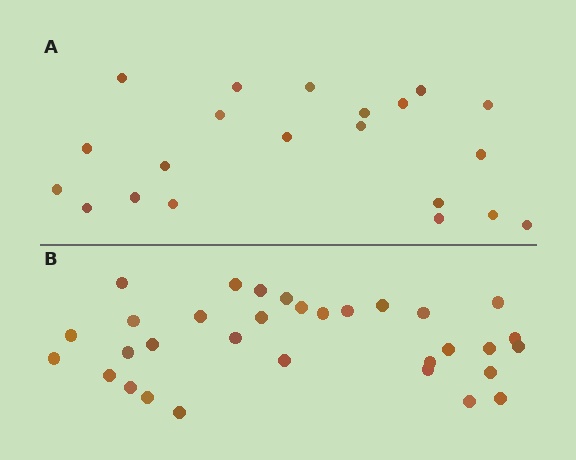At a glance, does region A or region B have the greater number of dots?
Region B (the bottom region) has more dots.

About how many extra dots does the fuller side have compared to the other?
Region B has roughly 12 or so more dots than region A.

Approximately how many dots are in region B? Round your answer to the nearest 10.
About 30 dots. (The exact count is 32, which rounds to 30.)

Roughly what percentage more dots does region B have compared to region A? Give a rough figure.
About 50% more.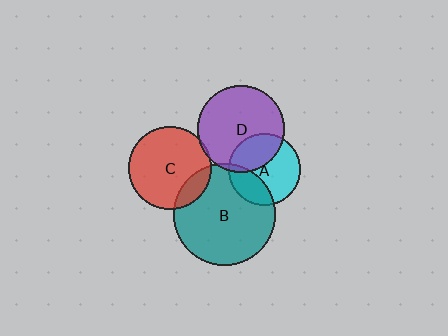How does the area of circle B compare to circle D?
Approximately 1.4 times.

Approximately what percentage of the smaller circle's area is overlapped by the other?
Approximately 5%.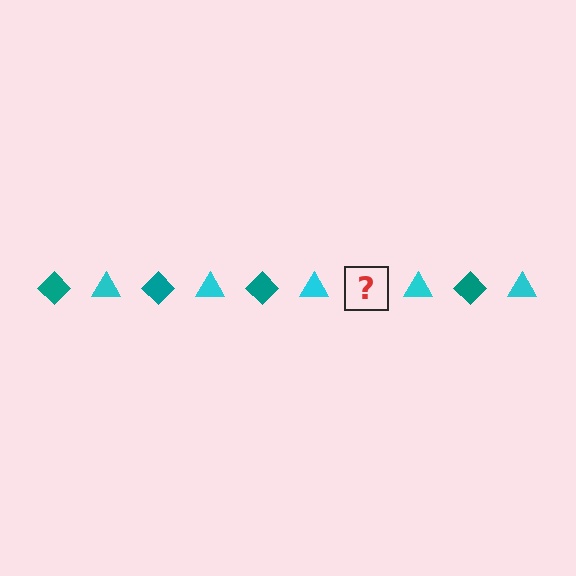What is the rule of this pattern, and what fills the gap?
The rule is that the pattern alternates between teal diamond and cyan triangle. The gap should be filled with a teal diamond.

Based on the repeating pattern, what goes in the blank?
The blank should be a teal diamond.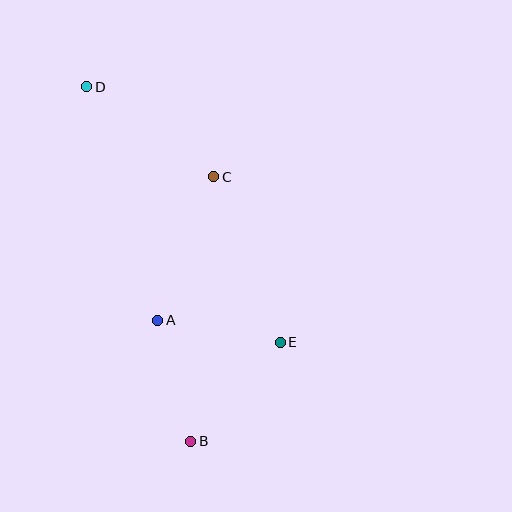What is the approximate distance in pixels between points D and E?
The distance between D and E is approximately 321 pixels.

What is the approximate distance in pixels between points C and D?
The distance between C and D is approximately 156 pixels.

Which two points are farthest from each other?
Points B and D are farthest from each other.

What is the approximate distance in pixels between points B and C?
The distance between B and C is approximately 265 pixels.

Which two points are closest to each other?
Points A and E are closest to each other.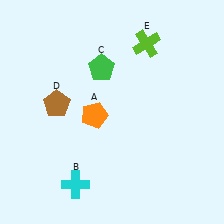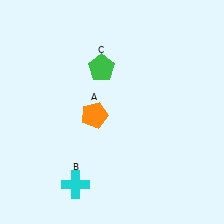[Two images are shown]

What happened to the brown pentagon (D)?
The brown pentagon (D) was removed in Image 2. It was in the top-left area of Image 1.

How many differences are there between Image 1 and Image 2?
There are 2 differences between the two images.